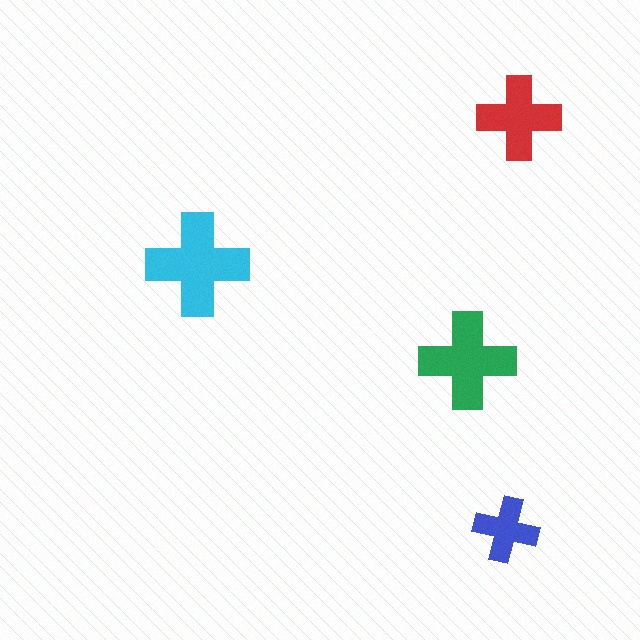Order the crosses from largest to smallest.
the cyan one, the green one, the red one, the blue one.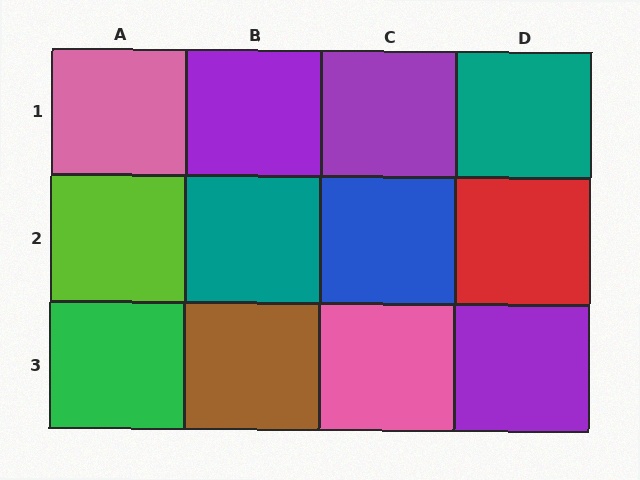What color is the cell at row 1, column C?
Purple.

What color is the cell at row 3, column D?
Purple.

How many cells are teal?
2 cells are teal.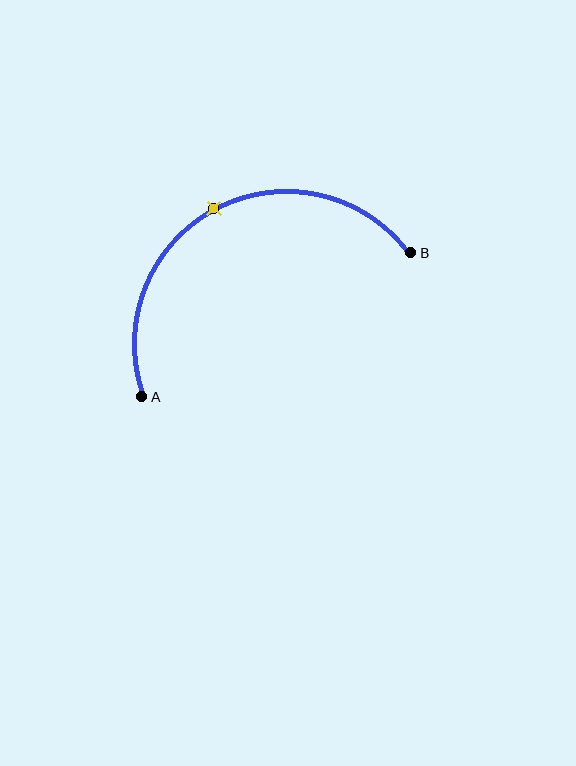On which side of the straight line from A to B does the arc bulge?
The arc bulges above the straight line connecting A and B.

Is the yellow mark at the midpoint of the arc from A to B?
Yes. The yellow mark lies on the arc at equal arc-length from both A and B — it is the arc midpoint.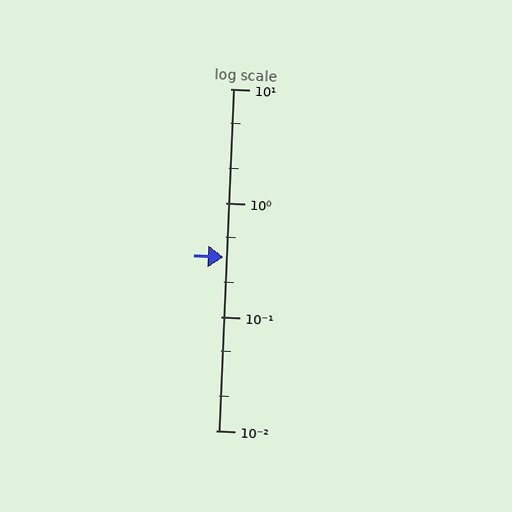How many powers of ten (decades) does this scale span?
The scale spans 3 decades, from 0.01 to 10.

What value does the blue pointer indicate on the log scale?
The pointer indicates approximately 0.33.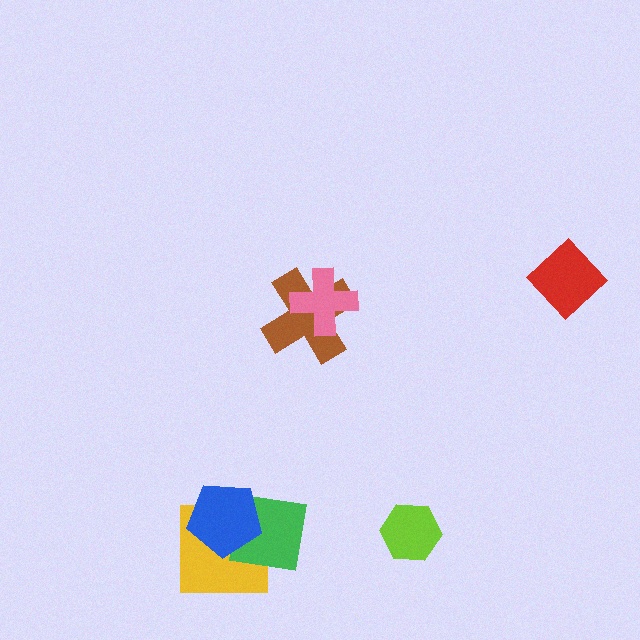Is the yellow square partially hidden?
Yes, it is partially covered by another shape.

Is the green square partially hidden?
Yes, it is partially covered by another shape.